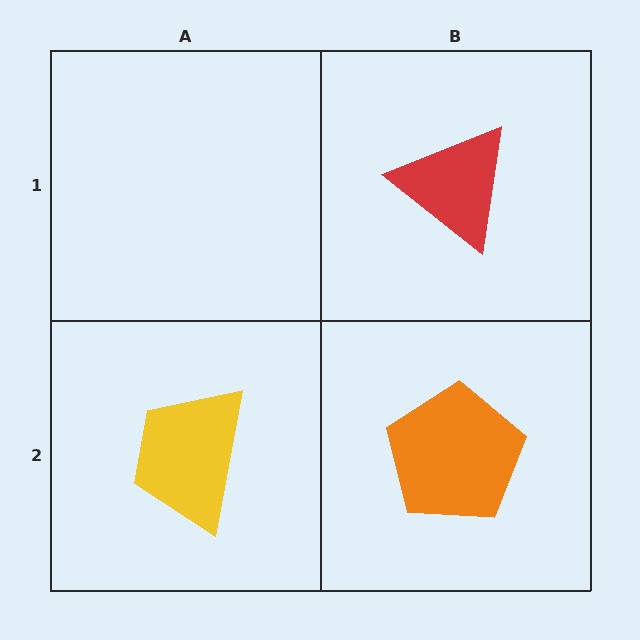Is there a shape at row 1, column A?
No, that cell is empty.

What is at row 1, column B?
A red triangle.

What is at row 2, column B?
An orange pentagon.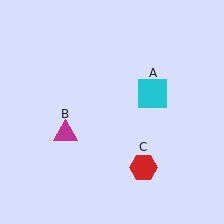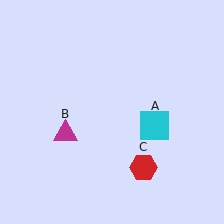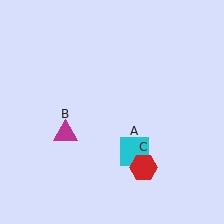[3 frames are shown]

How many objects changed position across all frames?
1 object changed position: cyan square (object A).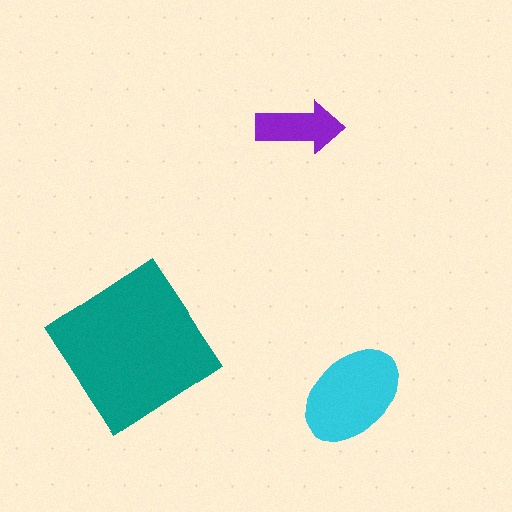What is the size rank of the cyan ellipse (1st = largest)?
2nd.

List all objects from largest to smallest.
The teal diamond, the cyan ellipse, the purple arrow.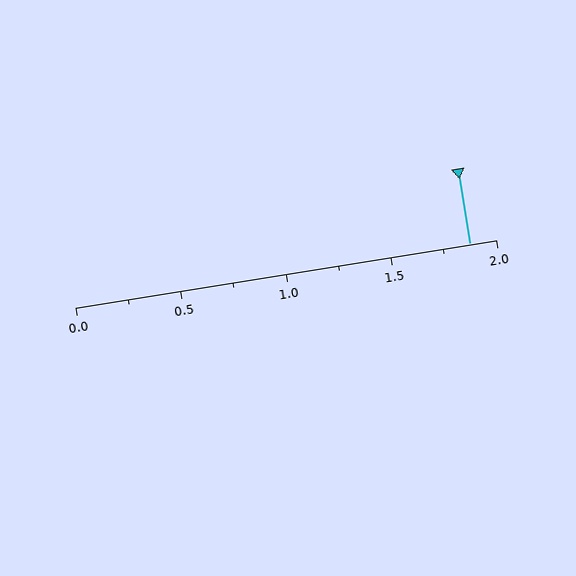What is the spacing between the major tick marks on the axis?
The major ticks are spaced 0.5 apart.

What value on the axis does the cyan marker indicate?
The marker indicates approximately 1.88.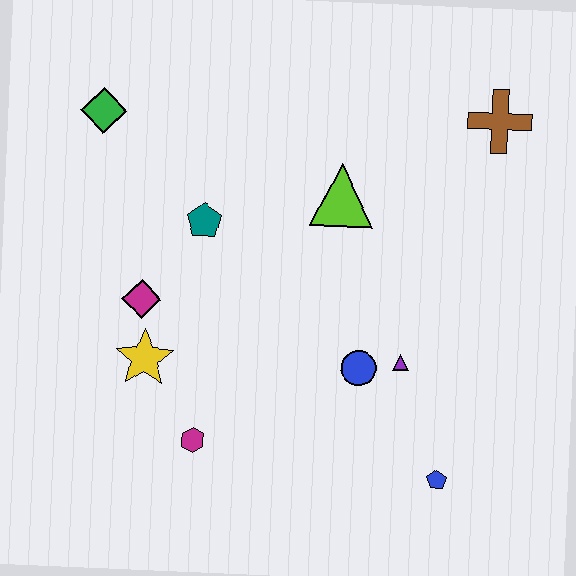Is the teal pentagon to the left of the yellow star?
No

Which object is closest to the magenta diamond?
The yellow star is closest to the magenta diamond.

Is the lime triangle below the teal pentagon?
No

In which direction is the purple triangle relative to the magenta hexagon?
The purple triangle is to the right of the magenta hexagon.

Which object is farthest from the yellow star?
The brown cross is farthest from the yellow star.